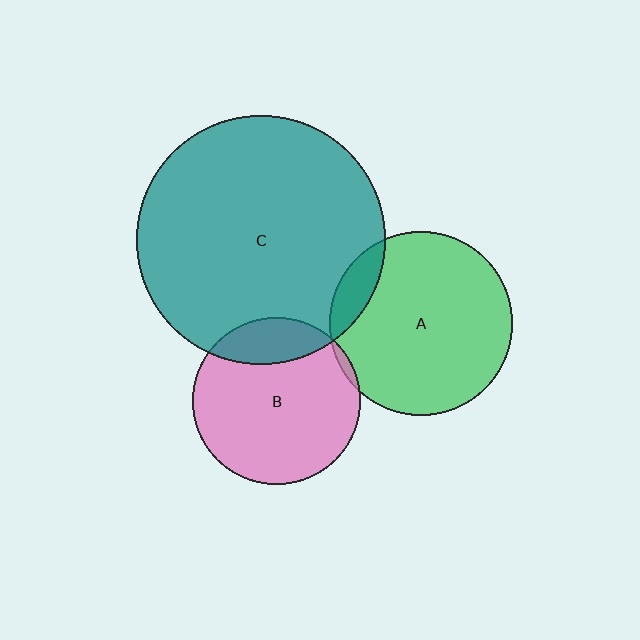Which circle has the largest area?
Circle C (teal).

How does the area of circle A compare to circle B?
Approximately 1.2 times.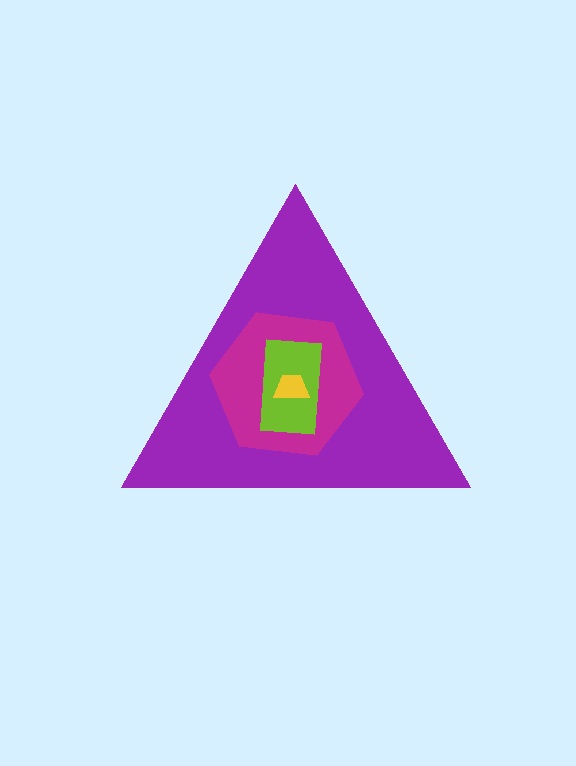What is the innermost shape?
The yellow trapezoid.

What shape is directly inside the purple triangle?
The magenta hexagon.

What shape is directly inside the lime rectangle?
The yellow trapezoid.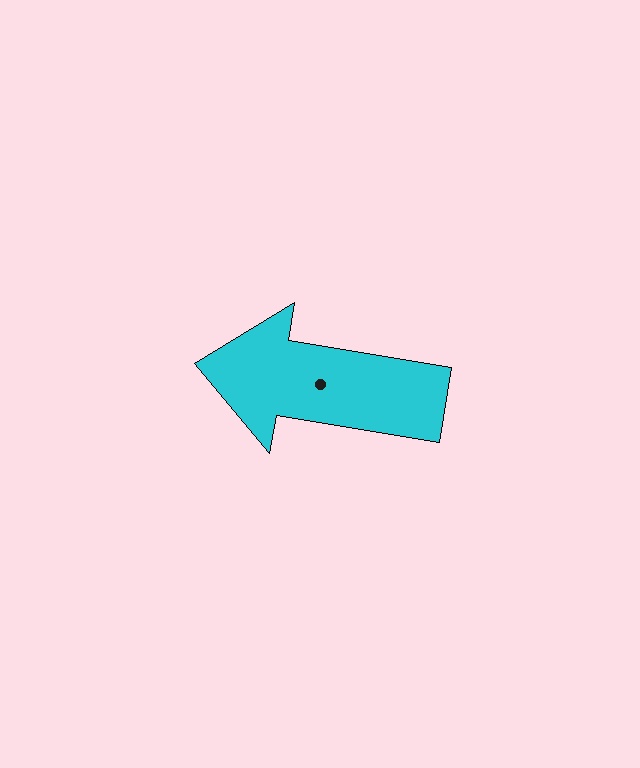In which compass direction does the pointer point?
West.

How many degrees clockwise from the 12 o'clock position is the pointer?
Approximately 279 degrees.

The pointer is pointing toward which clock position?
Roughly 9 o'clock.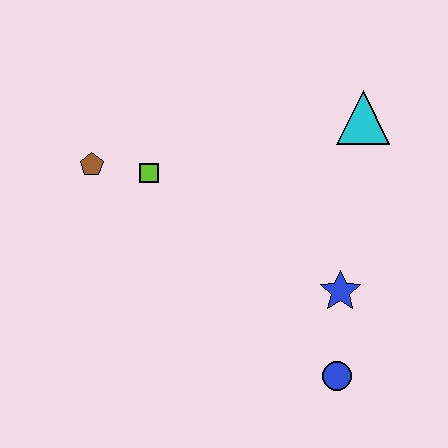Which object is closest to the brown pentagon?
The lime square is closest to the brown pentagon.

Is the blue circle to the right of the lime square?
Yes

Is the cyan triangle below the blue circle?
No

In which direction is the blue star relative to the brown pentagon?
The blue star is to the right of the brown pentagon.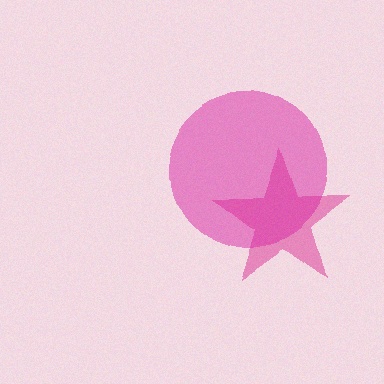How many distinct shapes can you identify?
There are 2 distinct shapes: a pink star, a magenta circle.